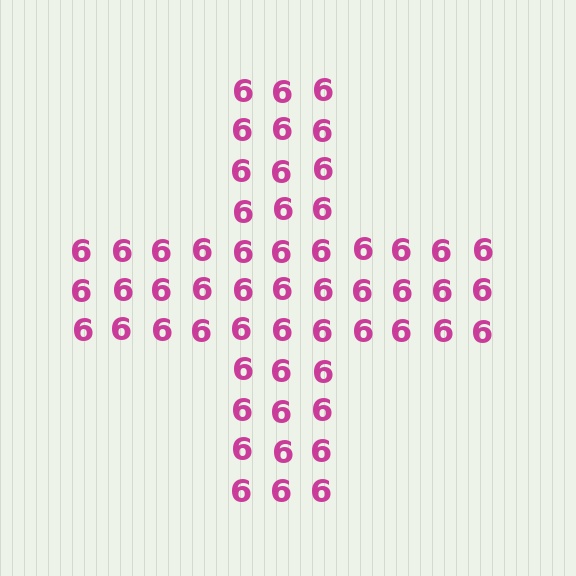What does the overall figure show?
The overall figure shows a cross.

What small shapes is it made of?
It is made of small digit 6's.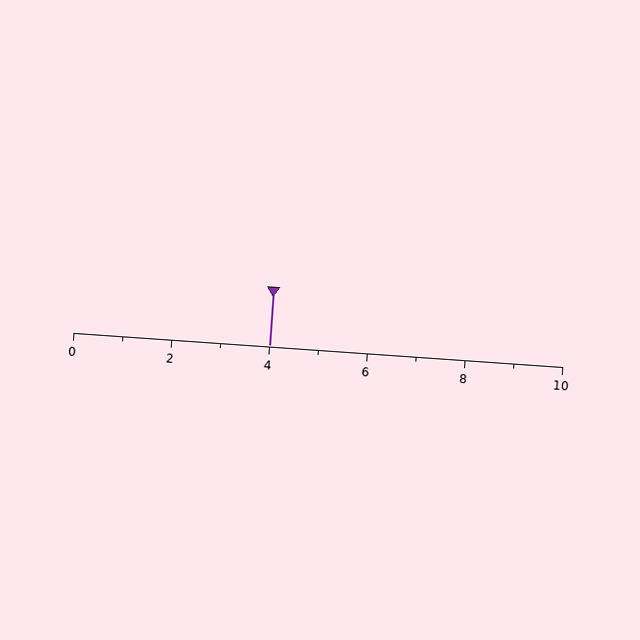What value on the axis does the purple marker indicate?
The marker indicates approximately 4.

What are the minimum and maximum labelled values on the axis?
The axis runs from 0 to 10.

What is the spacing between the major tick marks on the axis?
The major ticks are spaced 2 apart.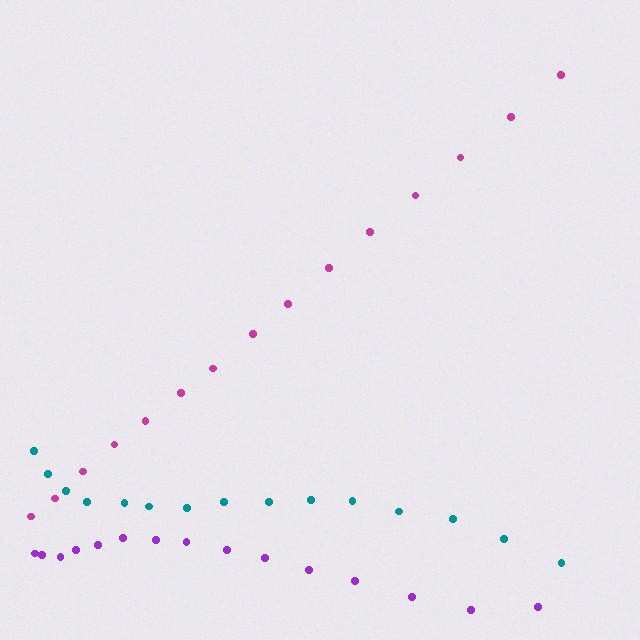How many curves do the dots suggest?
There are 3 distinct paths.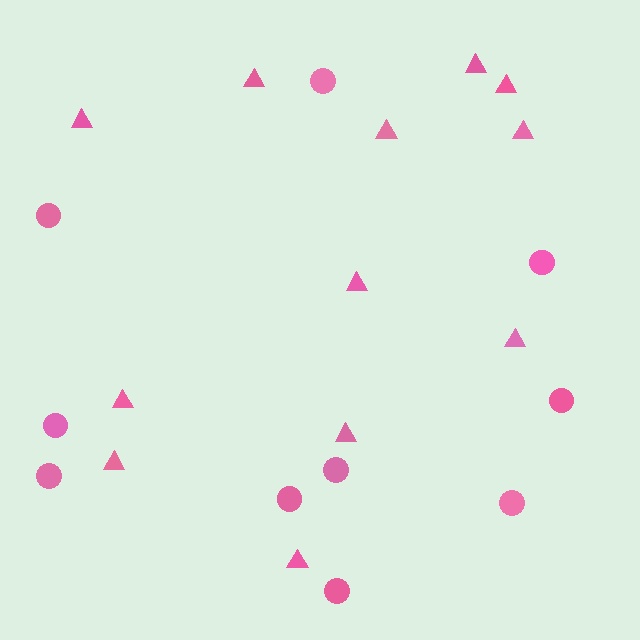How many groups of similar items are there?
There are 2 groups: one group of triangles (12) and one group of circles (10).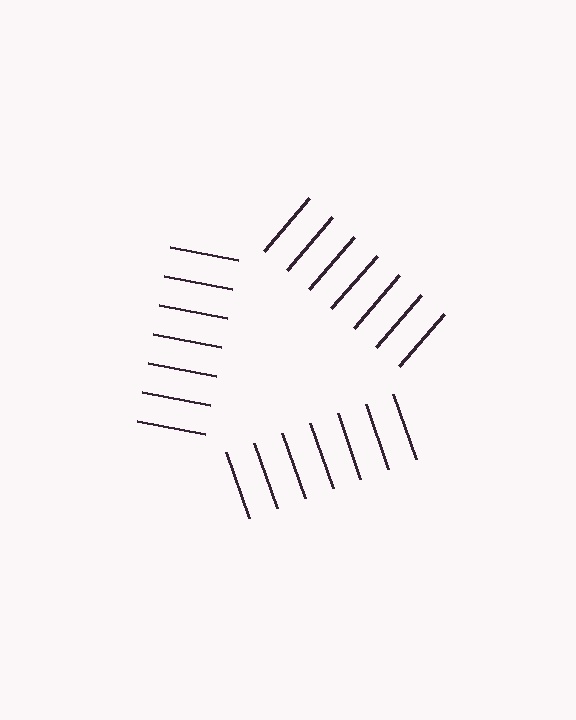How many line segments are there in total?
21 — 7 along each of the 3 edges.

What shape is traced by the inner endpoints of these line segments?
An illusory triangle — the line segments terminate on its edges but no continuous stroke is drawn.